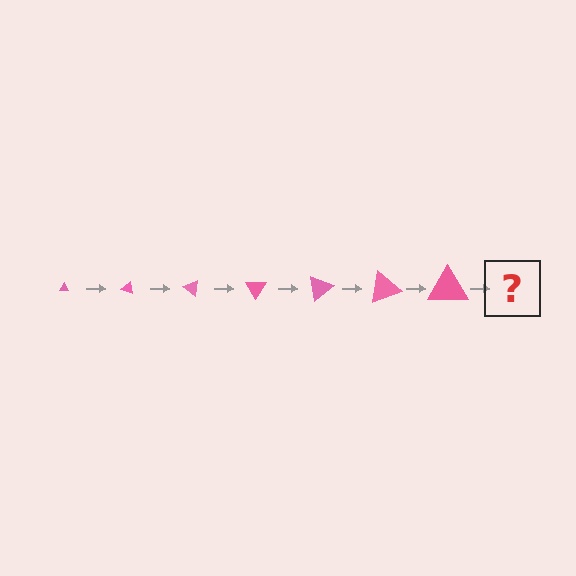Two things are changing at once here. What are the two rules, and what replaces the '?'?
The two rules are that the triangle grows larger each step and it rotates 20 degrees each step. The '?' should be a triangle, larger than the previous one and rotated 140 degrees from the start.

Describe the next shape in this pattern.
It should be a triangle, larger than the previous one and rotated 140 degrees from the start.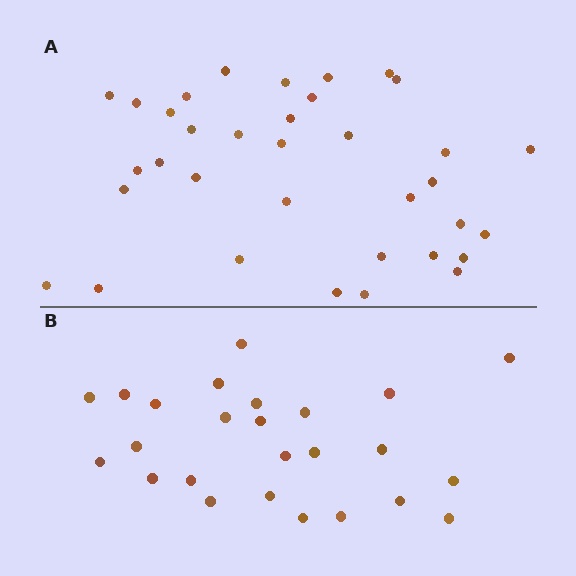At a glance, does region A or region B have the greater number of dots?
Region A (the top region) has more dots.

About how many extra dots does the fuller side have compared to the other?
Region A has roughly 10 or so more dots than region B.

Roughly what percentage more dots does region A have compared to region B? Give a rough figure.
About 40% more.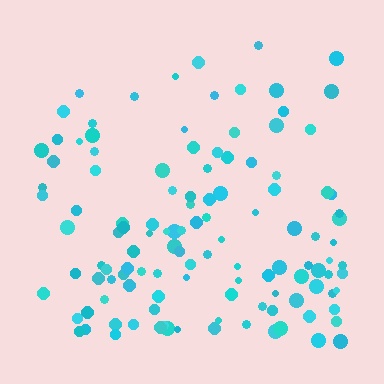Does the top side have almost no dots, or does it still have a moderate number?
Still a moderate number, just noticeably fewer than the bottom.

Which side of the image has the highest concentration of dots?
The bottom.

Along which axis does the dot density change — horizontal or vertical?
Vertical.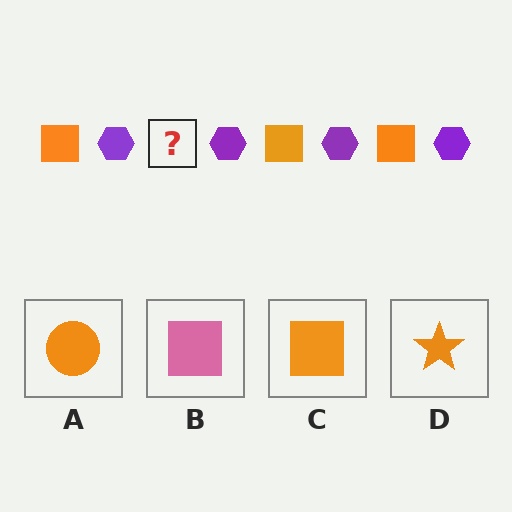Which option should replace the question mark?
Option C.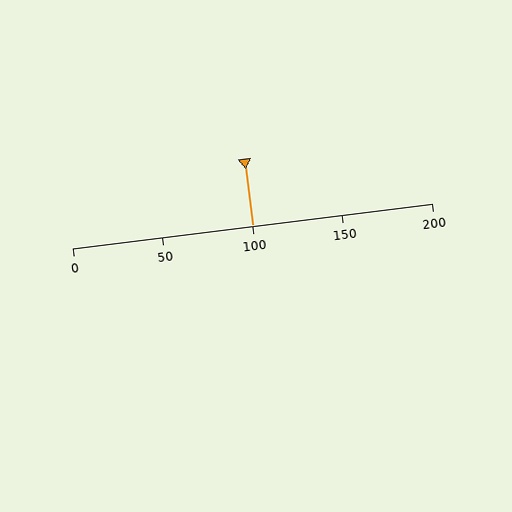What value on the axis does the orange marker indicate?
The marker indicates approximately 100.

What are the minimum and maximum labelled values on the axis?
The axis runs from 0 to 200.